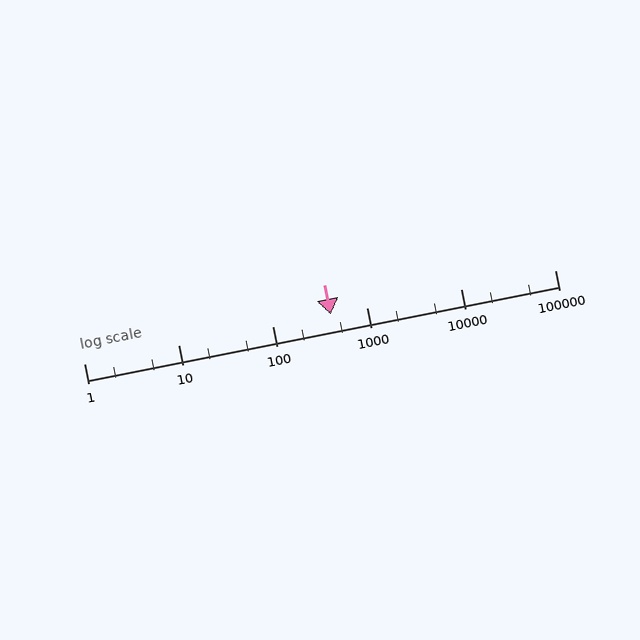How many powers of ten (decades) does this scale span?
The scale spans 5 decades, from 1 to 100000.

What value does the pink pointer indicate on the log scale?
The pointer indicates approximately 420.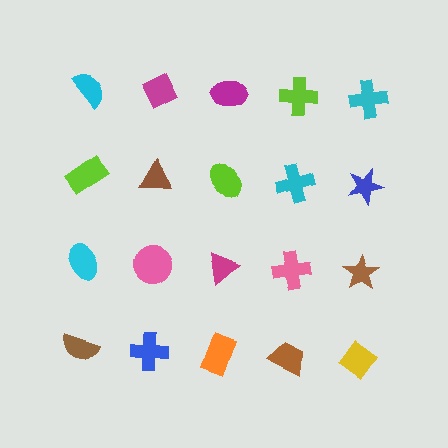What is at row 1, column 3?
A magenta ellipse.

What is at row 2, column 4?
A cyan cross.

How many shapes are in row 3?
5 shapes.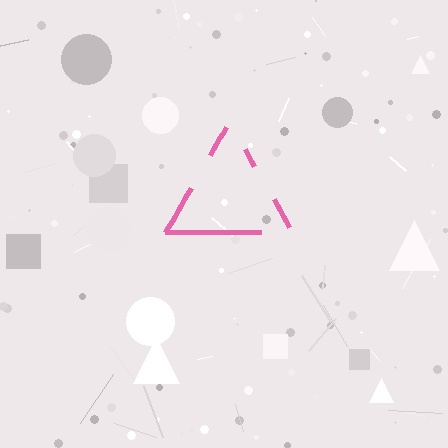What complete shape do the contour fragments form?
The contour fragments form a triangle.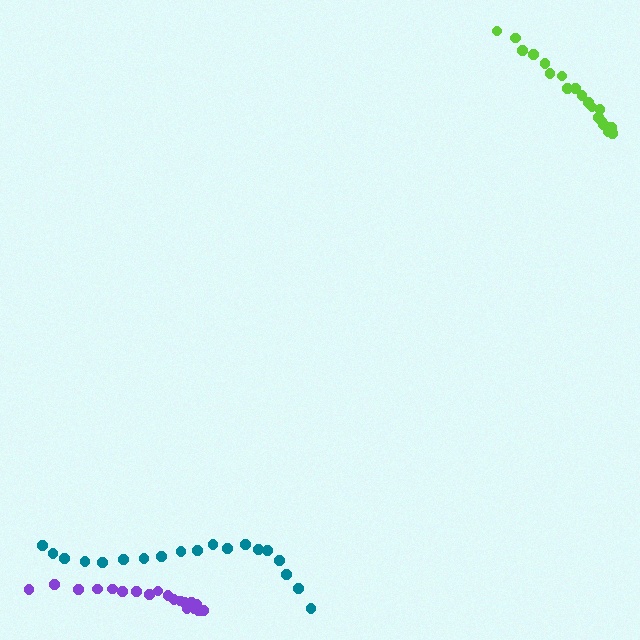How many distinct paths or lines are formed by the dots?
There are 3 distinct paths.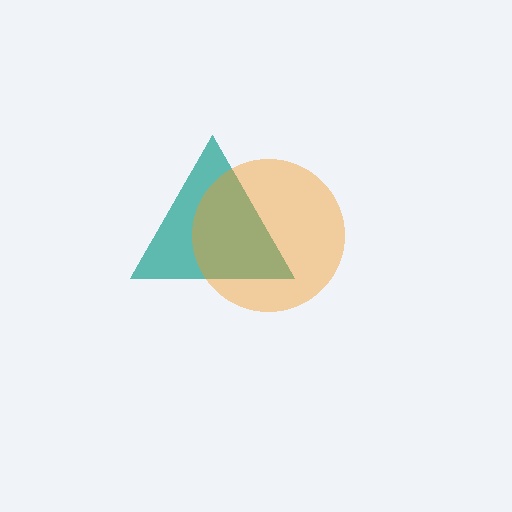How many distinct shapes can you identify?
There are 2 distinct shapes: a teal triangle, an orange circle.